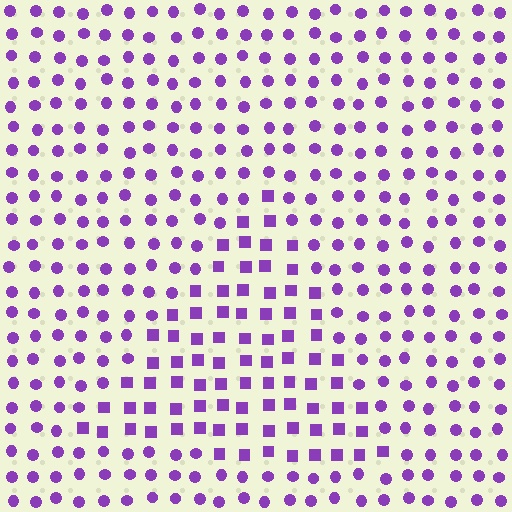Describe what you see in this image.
The image is filled with small purple elements arranged in a uniform grid. A triangle-shaped region contains squares, while the surrounding area contains circles. The boundary is defined purely by the change in element shape.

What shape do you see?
I see a triangle.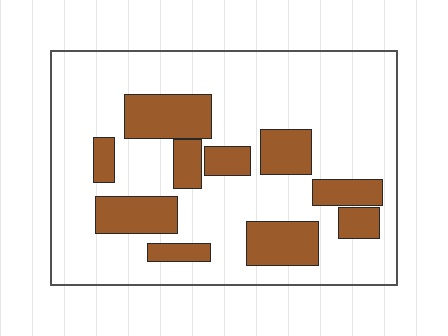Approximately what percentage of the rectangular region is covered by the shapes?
Approximately 25%.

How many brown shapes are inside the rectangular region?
10.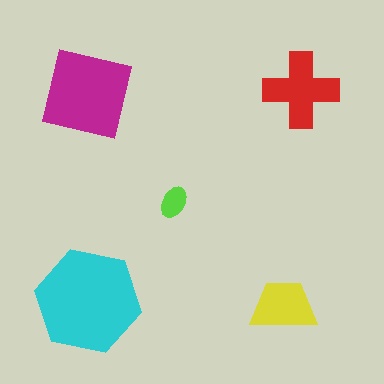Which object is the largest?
The cyan hexagon.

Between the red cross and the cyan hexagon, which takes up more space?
The cyan hexagon.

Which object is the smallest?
The lime ellipse.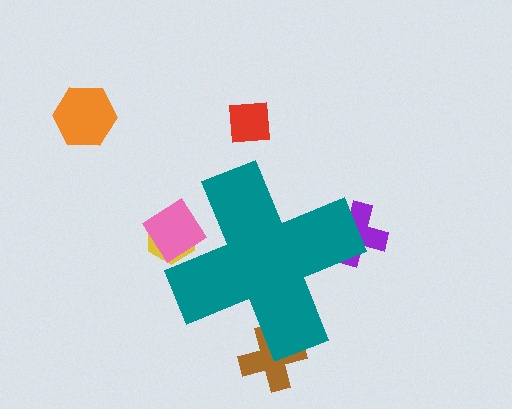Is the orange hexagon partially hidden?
No, the orange hexagon is fully visible.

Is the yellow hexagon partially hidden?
Yes, the yellow hexagon is partially hidden behind the teal cross.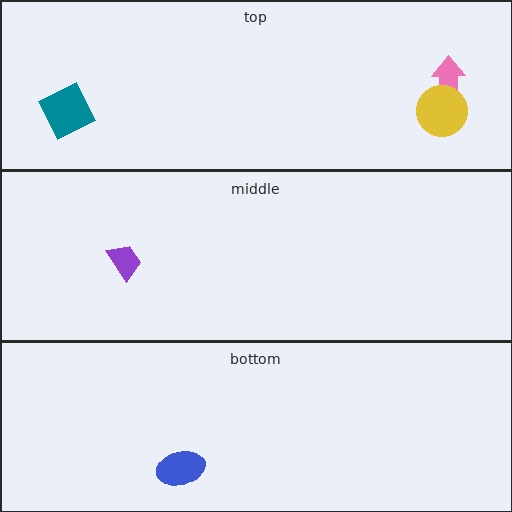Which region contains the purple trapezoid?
The middle region.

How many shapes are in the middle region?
1.